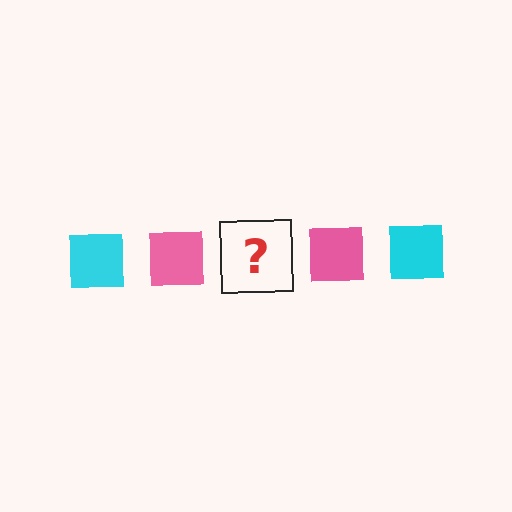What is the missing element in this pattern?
The missing element is a cyan square.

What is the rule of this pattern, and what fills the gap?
The rule is that the pattern cycles through cyan, pink squares. The gap should be filled with a cyan square.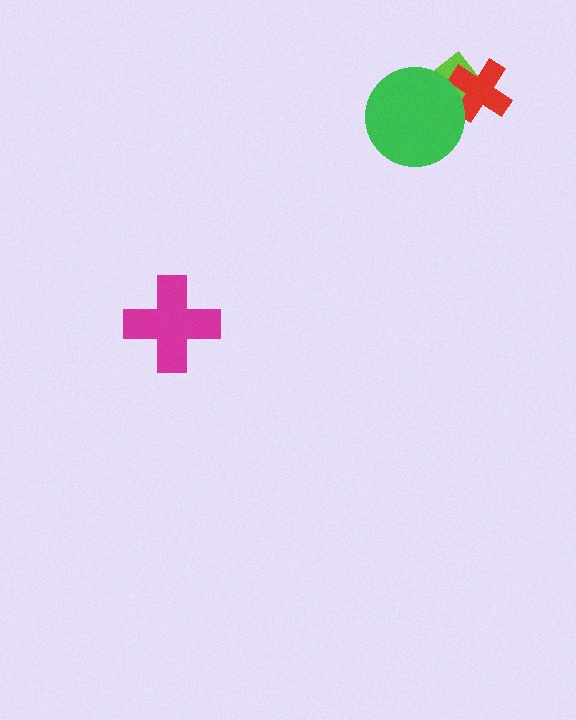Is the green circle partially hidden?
No, no other shape covers it.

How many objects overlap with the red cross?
2 objects overlap with the red cross.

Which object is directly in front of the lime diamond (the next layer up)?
The red cross is directly in front of the lime diamond.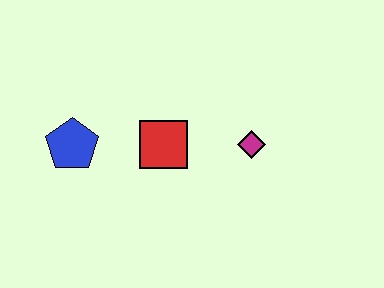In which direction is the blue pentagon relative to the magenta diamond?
The blue pentagon is to the left of the magenta diamond.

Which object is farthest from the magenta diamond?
The blue pentagon is farthest from the magenta diamond.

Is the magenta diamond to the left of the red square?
No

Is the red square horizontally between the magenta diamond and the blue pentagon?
Yes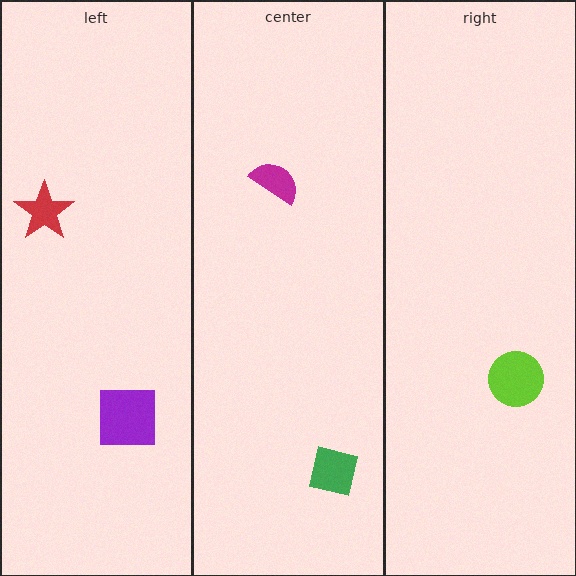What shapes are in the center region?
The magenta semicircle, the green square.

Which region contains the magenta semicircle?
The center region.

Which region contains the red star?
The left region.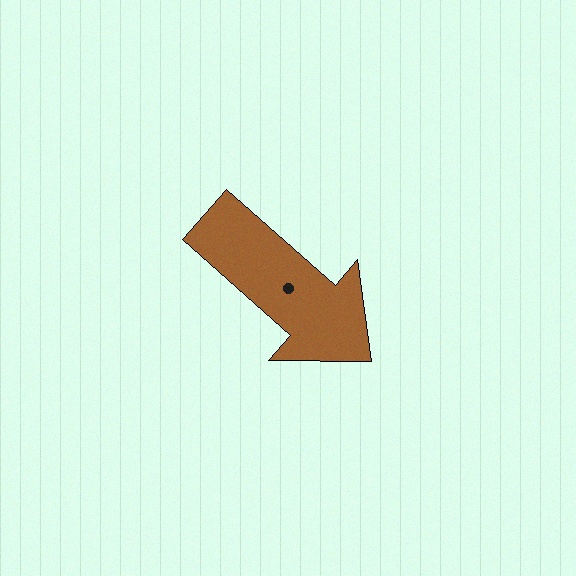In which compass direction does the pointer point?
Southeast.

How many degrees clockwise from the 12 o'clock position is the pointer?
Approximately 131 degrees.